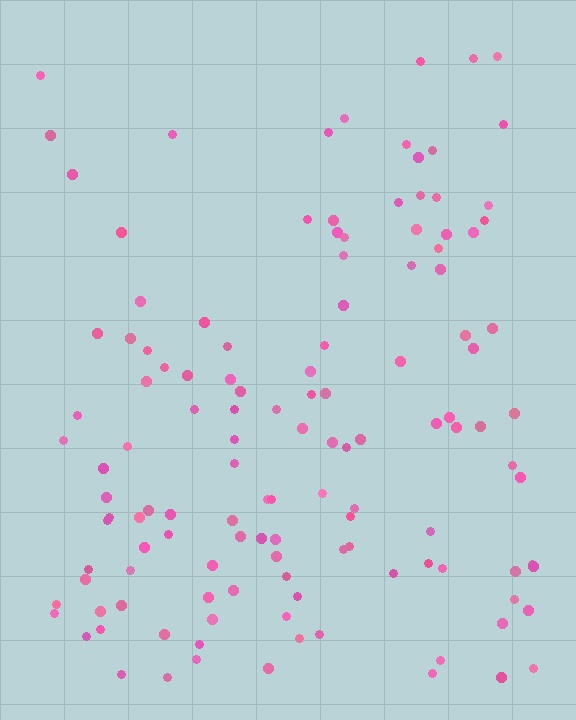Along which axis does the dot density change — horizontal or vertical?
Vertical.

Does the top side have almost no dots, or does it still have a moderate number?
Still a moderate number, just noticeably fewer than the bottom.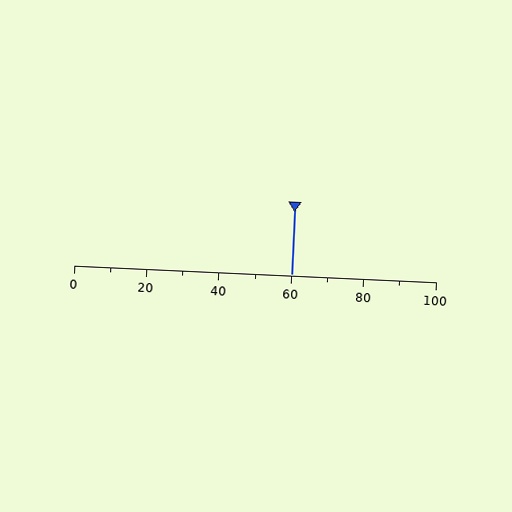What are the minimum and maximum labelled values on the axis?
The axis runs from 0 to 100.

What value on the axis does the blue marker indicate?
The marker indicates approximately 60.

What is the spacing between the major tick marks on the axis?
The major ticks are spaced 20 apart.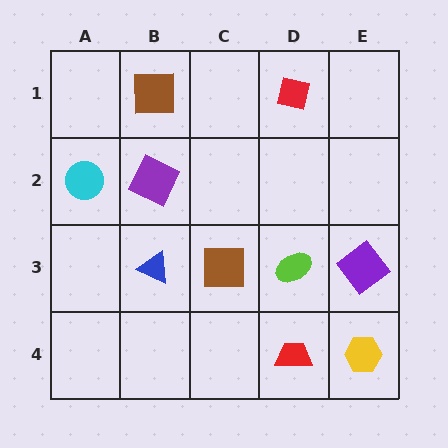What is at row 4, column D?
A red trapezoid.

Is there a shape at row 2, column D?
No, that cell is empty.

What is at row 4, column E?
A yellow hexagon.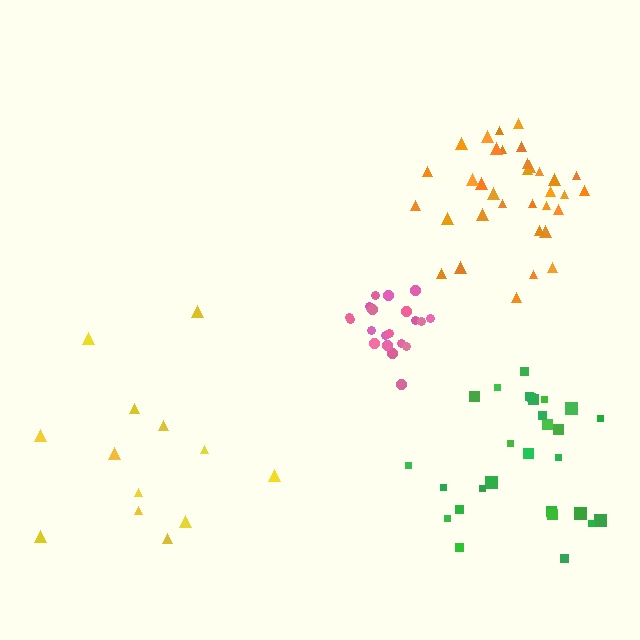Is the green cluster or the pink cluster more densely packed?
Pink.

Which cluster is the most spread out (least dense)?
Yellow.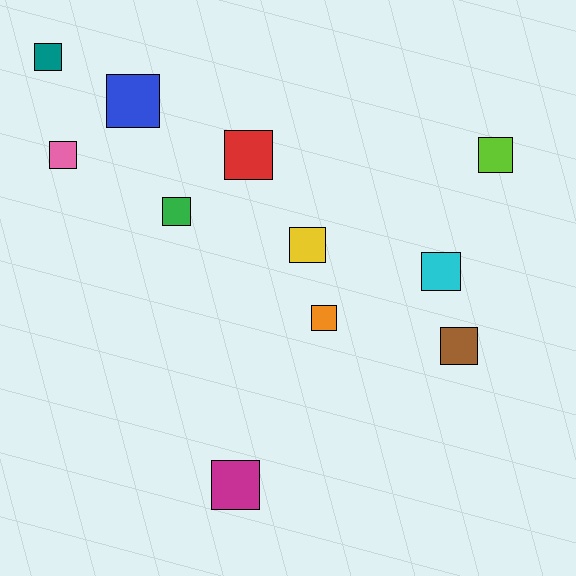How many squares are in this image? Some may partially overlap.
There are 11 squares.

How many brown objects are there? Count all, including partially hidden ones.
There is 1 brown object.